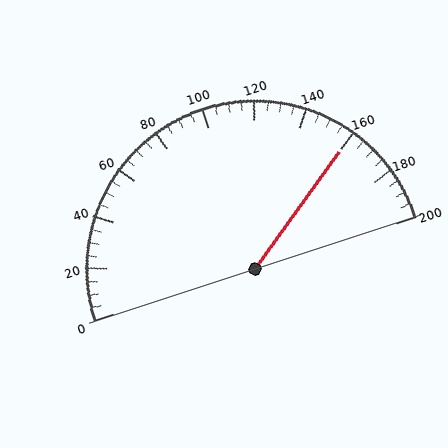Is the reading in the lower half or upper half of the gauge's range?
The reading is in the upper half of the range (0 to 200).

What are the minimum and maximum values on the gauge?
The gauge ranges from 0 to 200.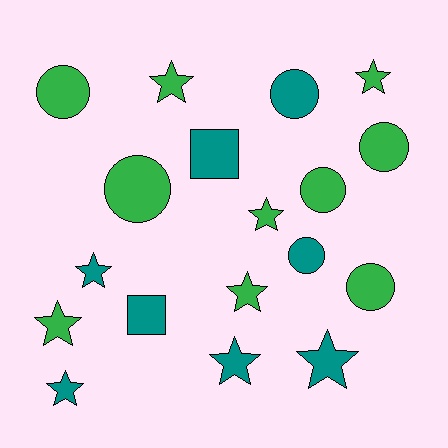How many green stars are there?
There are 5 green stars.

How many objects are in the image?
There are 18 objects.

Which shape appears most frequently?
Star, with 9 objects.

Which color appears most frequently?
Green, with 10 objects.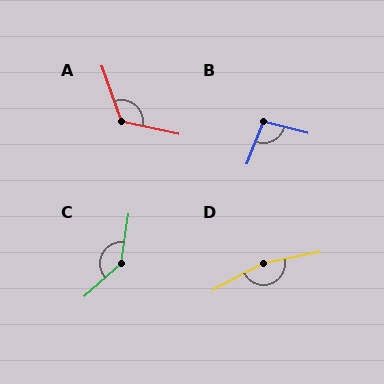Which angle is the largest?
D, at approximately 164 degrees.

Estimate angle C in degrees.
Approximately 141 degrees.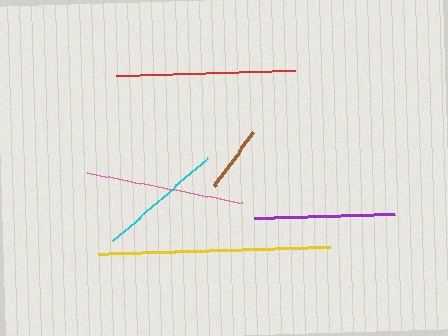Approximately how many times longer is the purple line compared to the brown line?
The purple line is approximately 2.1 times the length of the brown line.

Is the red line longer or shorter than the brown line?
The red line is longer than the brown line.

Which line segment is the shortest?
The brown line is the shortest at approximately 67 pixels.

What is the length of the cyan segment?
The cyan segment is approximately 126 pixels long.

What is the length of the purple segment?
The purple segment is approximately 141 pixels long.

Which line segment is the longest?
The yellow line is the longest at approximately 233 pixels.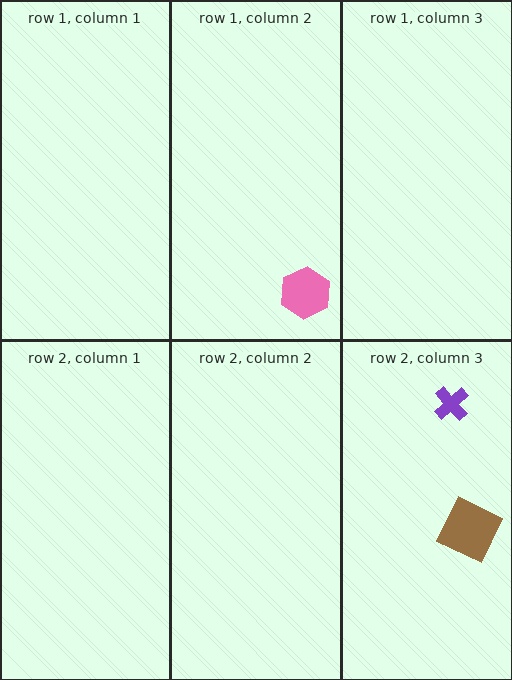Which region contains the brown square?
The row 2, column 3 region.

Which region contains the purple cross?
The row 2, column 3 region.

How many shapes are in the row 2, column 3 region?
2.